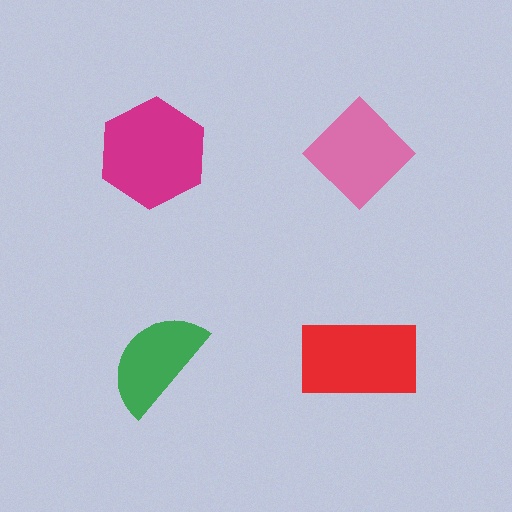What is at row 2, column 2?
A red rectangle.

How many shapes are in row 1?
2 shapes.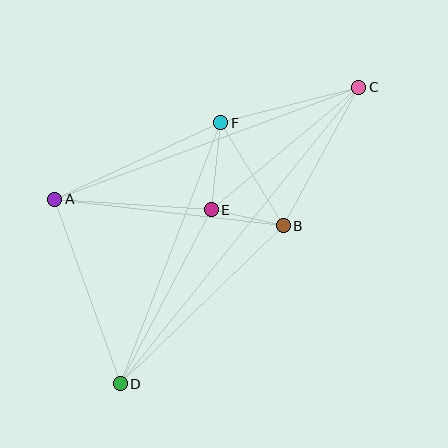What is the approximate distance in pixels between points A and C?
The distance between A and C is approximately 324 pixels.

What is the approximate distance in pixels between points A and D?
The distance between A and D is approximately 196 pixels.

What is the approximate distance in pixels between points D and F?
The distance between D and F is approximately 280 pixels.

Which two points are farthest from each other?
Points C and D are farthest from each other.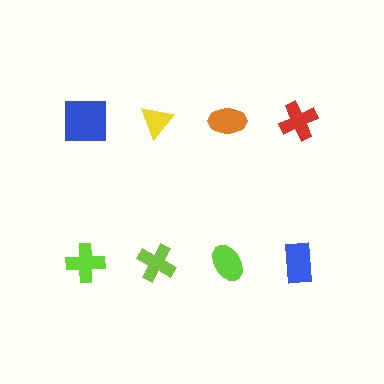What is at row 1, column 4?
A red cross.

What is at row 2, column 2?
A lime cross.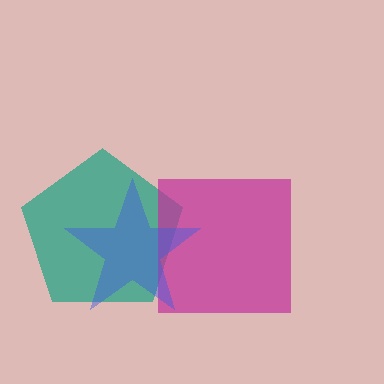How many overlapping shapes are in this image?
There are 3 overlapping shapes in the image.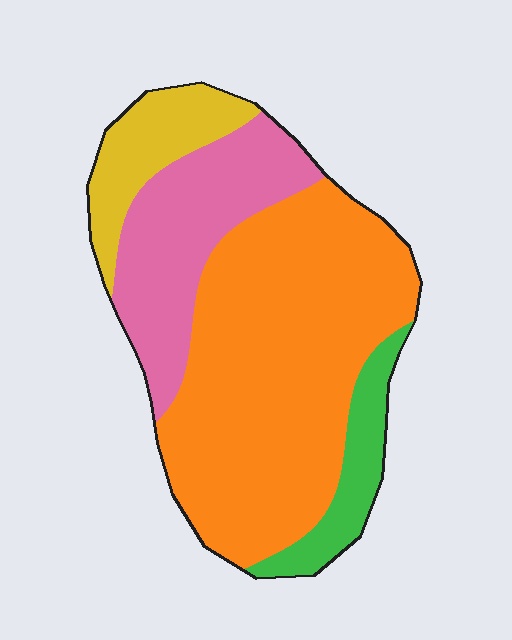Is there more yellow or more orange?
Orange.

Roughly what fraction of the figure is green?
Green takes up less than a sixth of the figure.